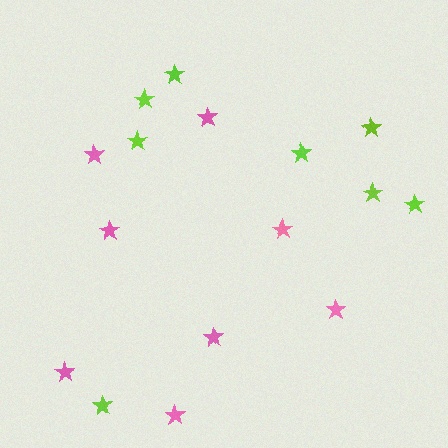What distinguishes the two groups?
There are 2 groups: one group of pink stars (8) and one group of lime stars (8).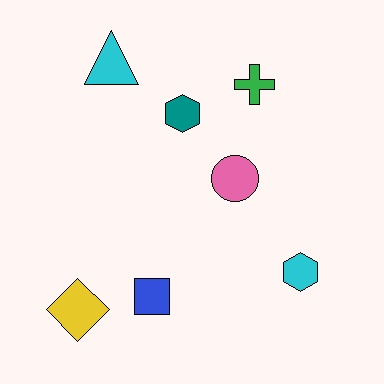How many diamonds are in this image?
There is 1 diamond.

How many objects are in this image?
There are 7 objects.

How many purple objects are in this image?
There are no purple objects.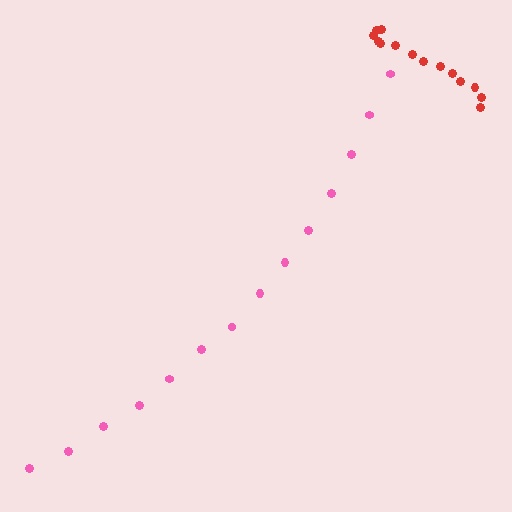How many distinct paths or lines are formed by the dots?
There are 2 distinct paths.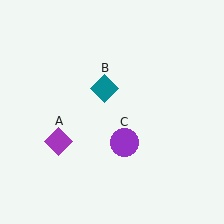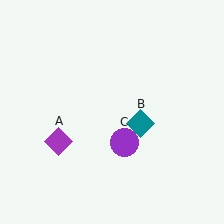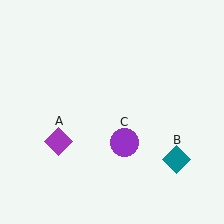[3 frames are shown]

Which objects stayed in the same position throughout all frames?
Purple diamond (object A) and purple circle (object C) remained stationary.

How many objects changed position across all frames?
1 object changed position: teal diamond (object B).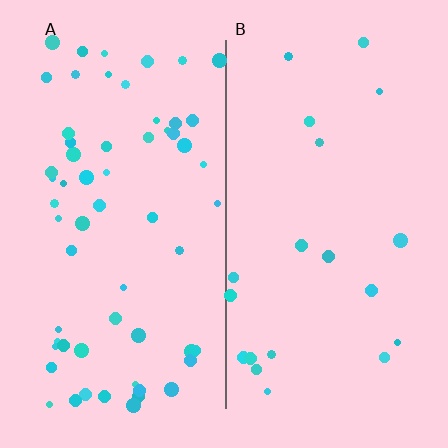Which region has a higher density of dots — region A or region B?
A (the left).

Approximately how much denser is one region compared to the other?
Approximately 3.1× — region A over region B.